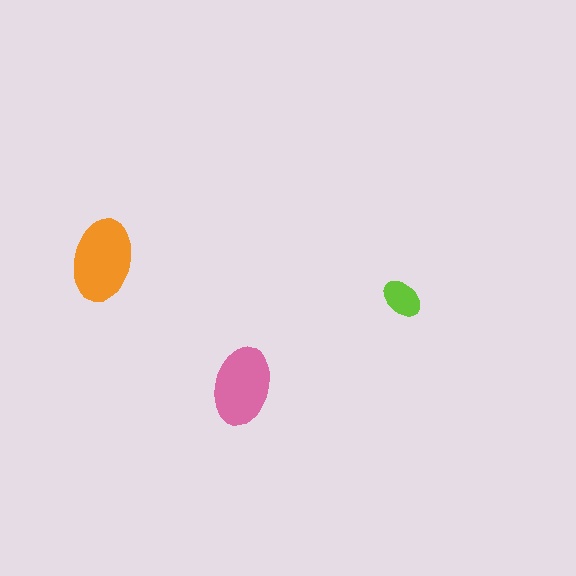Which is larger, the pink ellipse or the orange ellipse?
The orange one.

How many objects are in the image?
There are 3 objects in the image.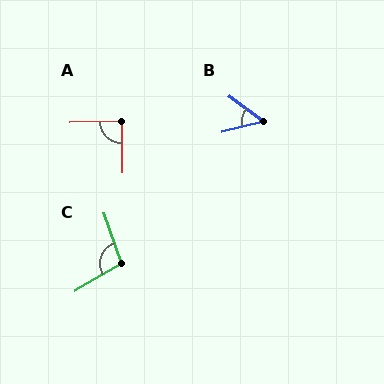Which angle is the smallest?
B, at approximately 50 degrees.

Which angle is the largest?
C, at approximately 101 degrees.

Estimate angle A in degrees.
Approximately 89 degrees.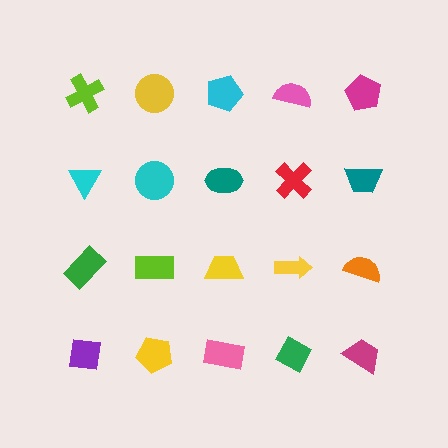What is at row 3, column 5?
An orange semicircle.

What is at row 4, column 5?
A magenta trapezoid.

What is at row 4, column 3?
A pink rectangle.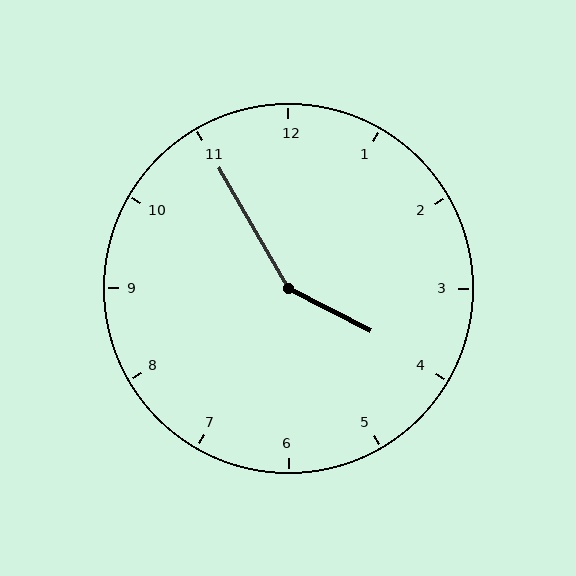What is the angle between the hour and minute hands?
Approximately 148 degrees.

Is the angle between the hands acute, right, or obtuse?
It is obtuse.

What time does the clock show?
3:55.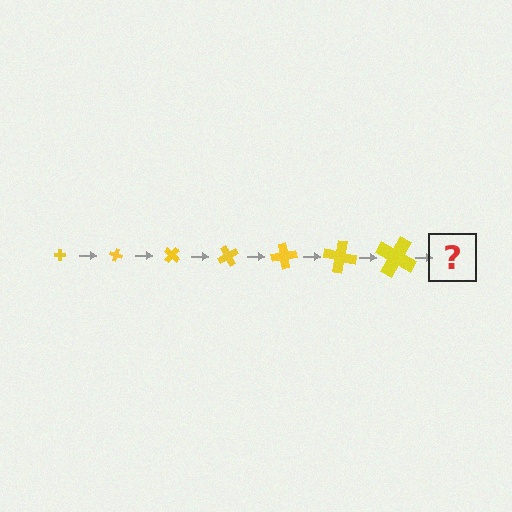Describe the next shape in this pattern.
It should be a cross, larger than the previous one and rotated 140 degrees from the start.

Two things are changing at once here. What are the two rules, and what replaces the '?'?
The two rules are that the cross grows larger each step and it rotates 20 degrees each step. The '?' should be a cross, larger than the previous one and rotated 140 degrees from the start.